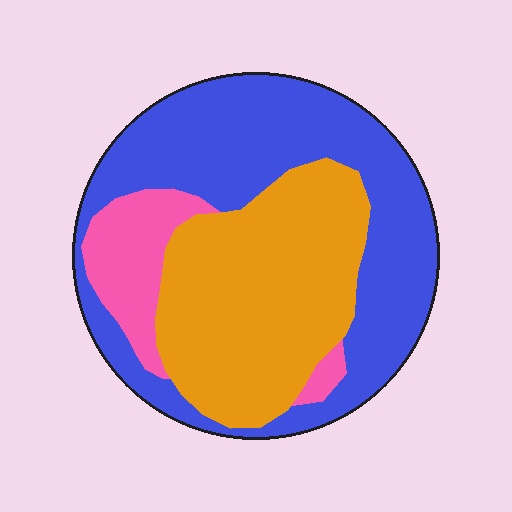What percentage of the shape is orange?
Orange takes up about three eighths (3/8) of the shape.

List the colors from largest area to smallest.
From largest to smallest: blue, orange, pink.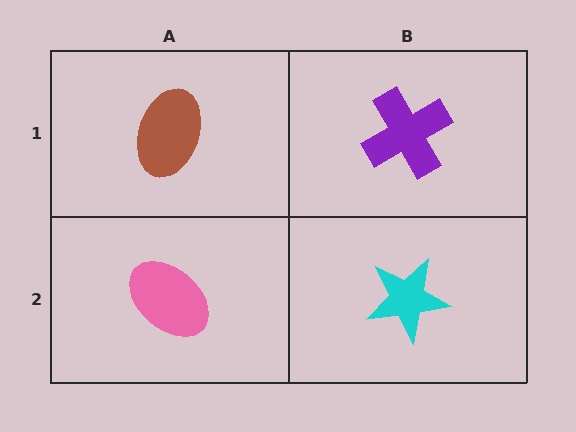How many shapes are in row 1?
2 shapes.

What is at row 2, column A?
A pink ellipse.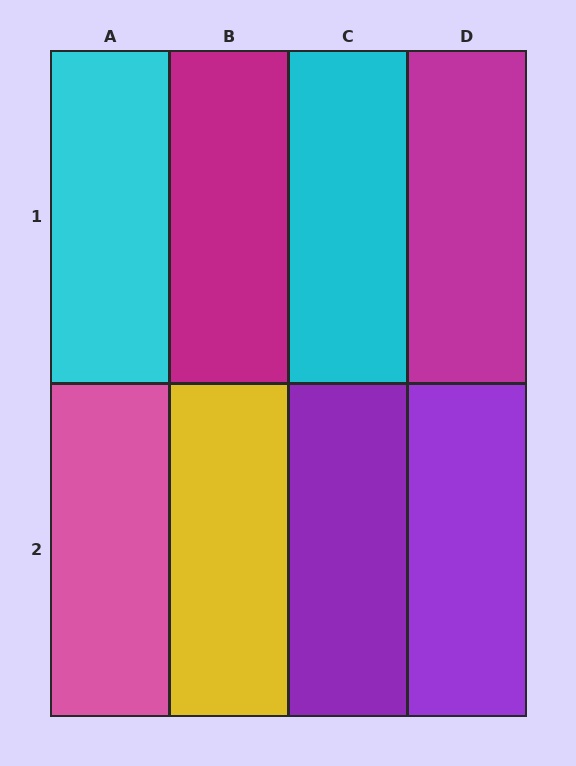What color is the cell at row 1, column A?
Cyan.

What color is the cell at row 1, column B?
Magenta.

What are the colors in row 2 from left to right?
Pink, yellow, purple, purple.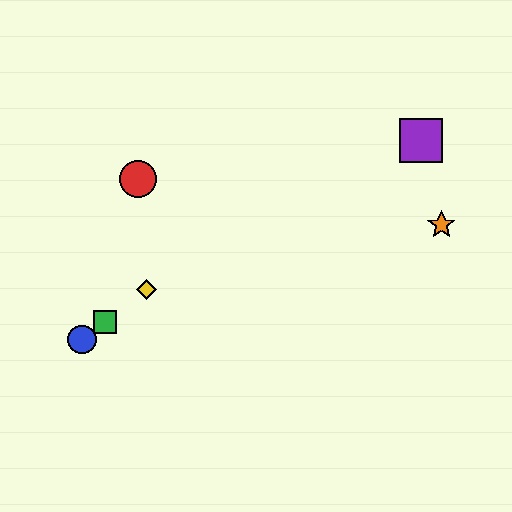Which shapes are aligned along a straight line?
The blue circle, the green square, the yellow diamond are aligned along a straight line.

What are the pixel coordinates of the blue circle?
The blue circle is at (82, 340).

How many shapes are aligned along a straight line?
3 shapes (the blue circle, the green square, the yellow diamond) are aligned along a straight line.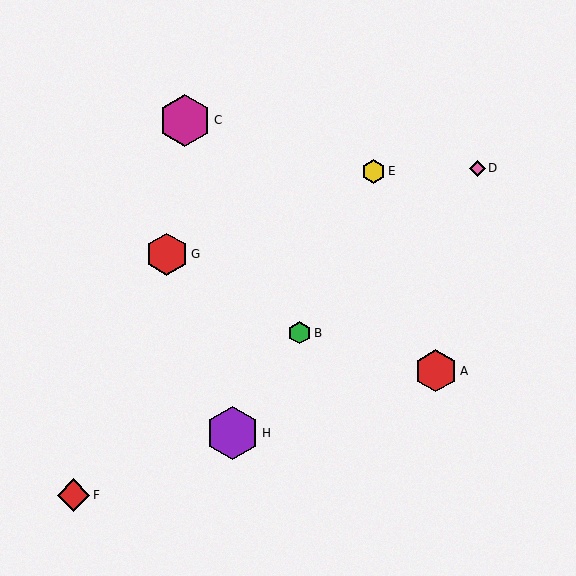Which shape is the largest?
The purple hexagon (labeled H) is the largest.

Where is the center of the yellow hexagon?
The center of the yellow hexagon is at (374, 171).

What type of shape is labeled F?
Shape F is a red diamond.